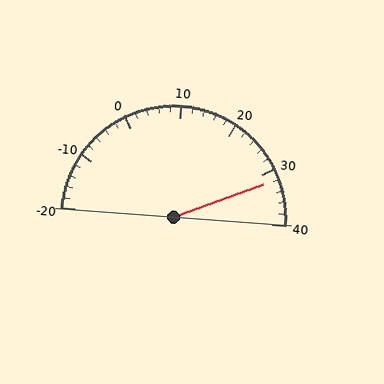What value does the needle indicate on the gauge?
The needle indicates approximately 32.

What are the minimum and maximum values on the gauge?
The gauge ranges from -20 to 40.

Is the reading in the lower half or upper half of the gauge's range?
The reading is in the upper half of the range (-20 to 40).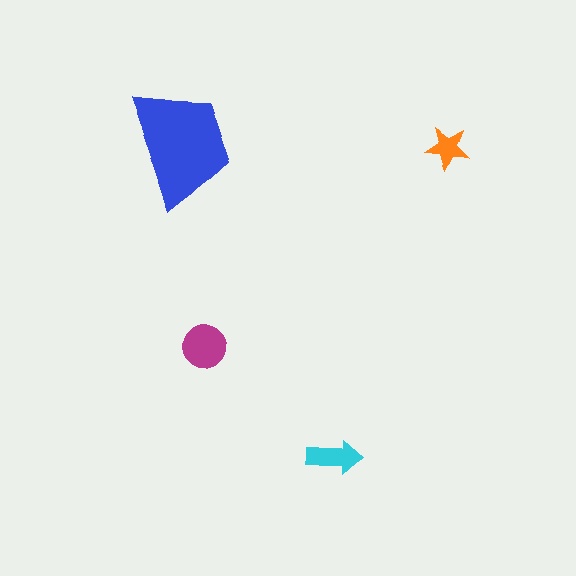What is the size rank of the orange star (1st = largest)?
4th.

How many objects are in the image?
There are 4 objects in the image.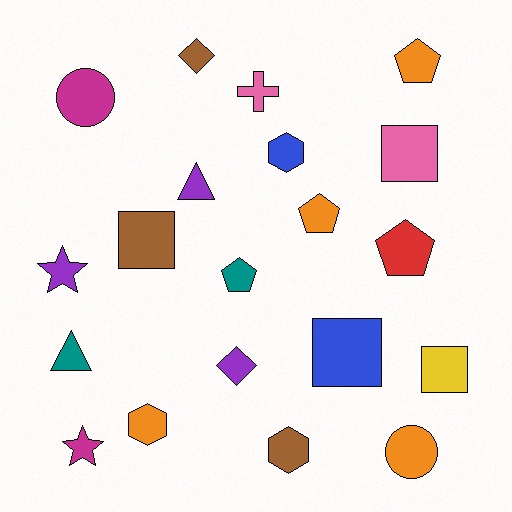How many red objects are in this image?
There is 1 red object.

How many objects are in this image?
There are 20 objects.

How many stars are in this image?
There are 2 stars.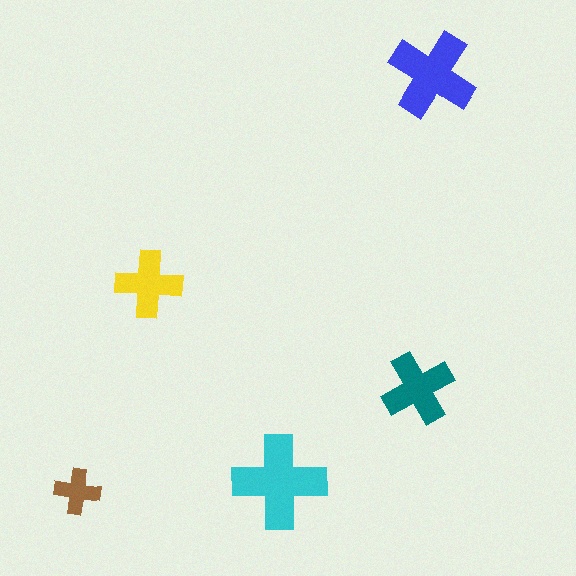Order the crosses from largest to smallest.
the cyan one, the blue one, the teal one, the yellow one, the brown one.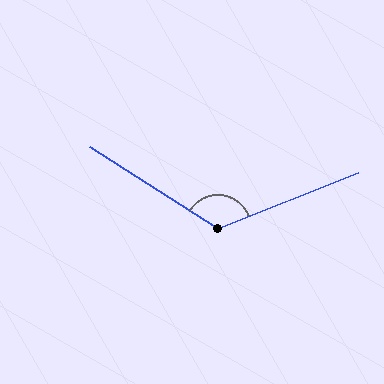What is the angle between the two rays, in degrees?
Approximately 126 degrees.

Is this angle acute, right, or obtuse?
It is obtuse.